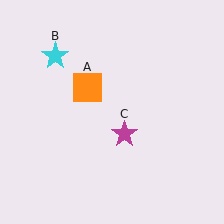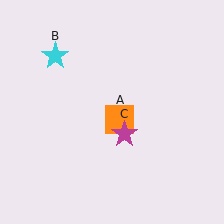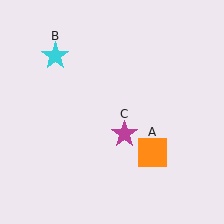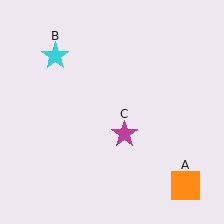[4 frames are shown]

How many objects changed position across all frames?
1 object changed position: orange square (object A).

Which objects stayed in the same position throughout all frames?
Cyan star (object B) and magenta star (object C) remained stationary.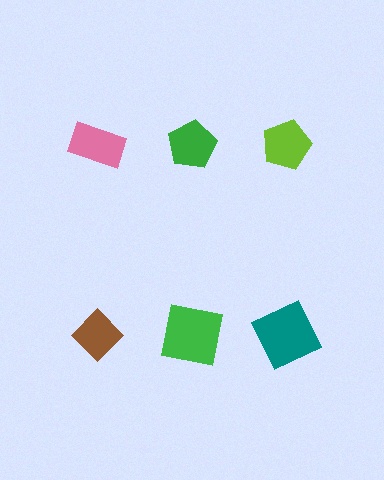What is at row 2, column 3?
A teal square.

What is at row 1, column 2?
A green pentagon.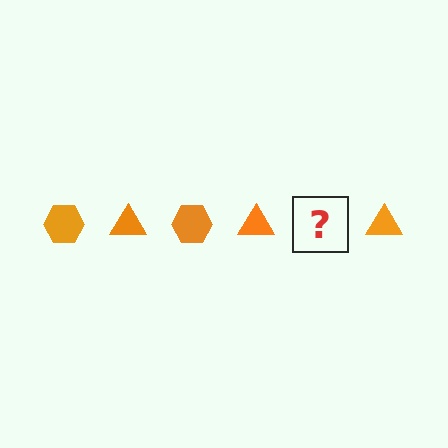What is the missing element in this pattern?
The missing element is an orange hexagon.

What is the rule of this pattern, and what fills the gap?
The rule is that the pattern cycles through hexagon, triangle shapes in orange. The gap should be filled with an orange hexagon.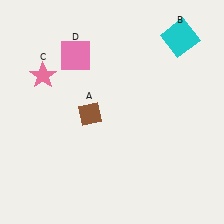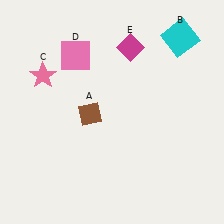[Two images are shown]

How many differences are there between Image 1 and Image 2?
There is 1 difference between the two images.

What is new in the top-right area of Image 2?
A magenta diamond (E) was added in the top-right area of Image 2.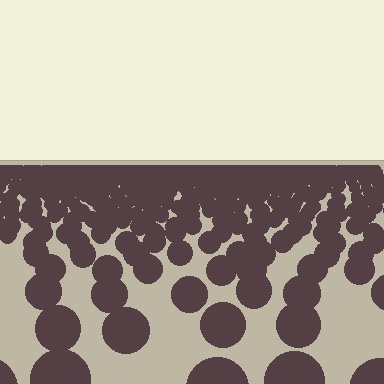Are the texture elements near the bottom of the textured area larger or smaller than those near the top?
Larger. Near the bottom, elements are closer to the viewer and appear at a bigger on-screen size.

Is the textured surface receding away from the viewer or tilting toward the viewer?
The surface is receding away from the viewer. Texture elements get smaller and denser toward the top.